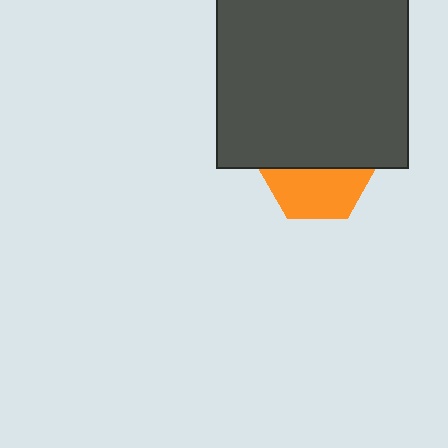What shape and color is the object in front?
The object in front is a dark gray square.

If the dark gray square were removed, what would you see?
You would see the complete orange hexagon.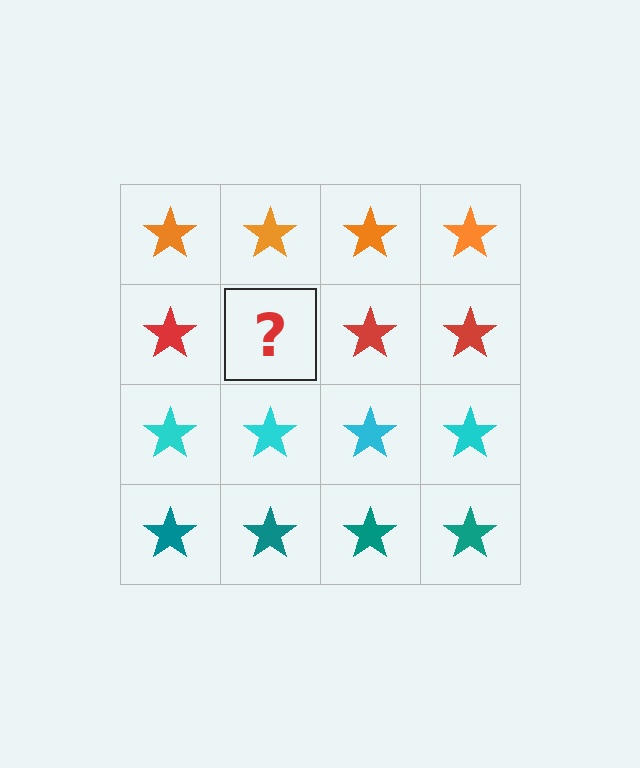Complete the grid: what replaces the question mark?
The question mark should be replaced with a red star.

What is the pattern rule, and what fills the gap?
The rule is that each row has a consistent color. The gap should be filled with a red star.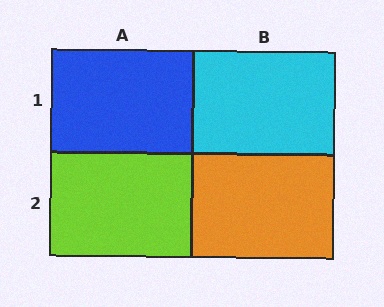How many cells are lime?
1 cell is lime.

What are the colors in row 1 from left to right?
Blue, cyan.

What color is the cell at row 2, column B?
Orange.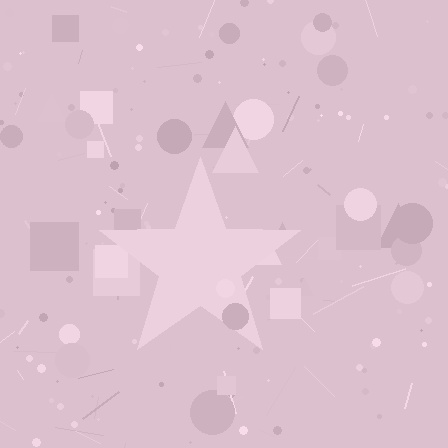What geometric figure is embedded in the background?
A star is embedded in the background.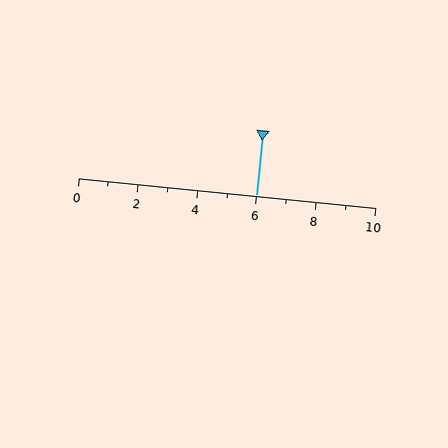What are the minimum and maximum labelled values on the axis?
The axis runs from 0 to 10.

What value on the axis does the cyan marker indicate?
The marker indicates approximately 6.